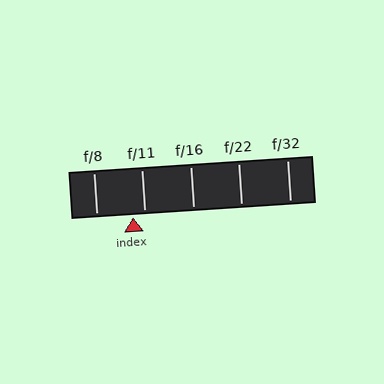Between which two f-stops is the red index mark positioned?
The index mark is between f/8 and f/11.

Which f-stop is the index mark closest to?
The index mark is closest to f/11.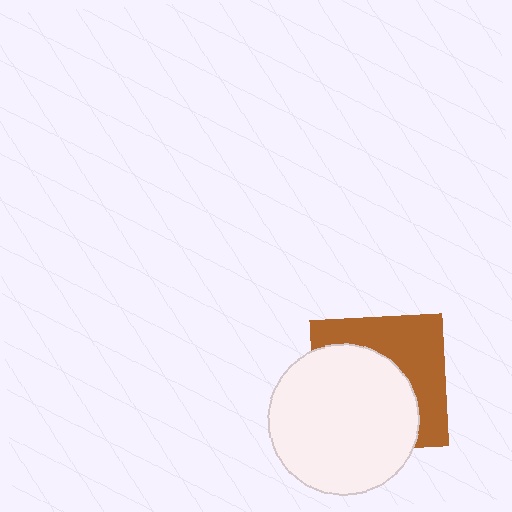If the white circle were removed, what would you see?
You would see the complete brown square.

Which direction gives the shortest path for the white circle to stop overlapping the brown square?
Moving toward the lower-left gives the shortest separation.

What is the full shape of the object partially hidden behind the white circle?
The partially hidden object is a brown square.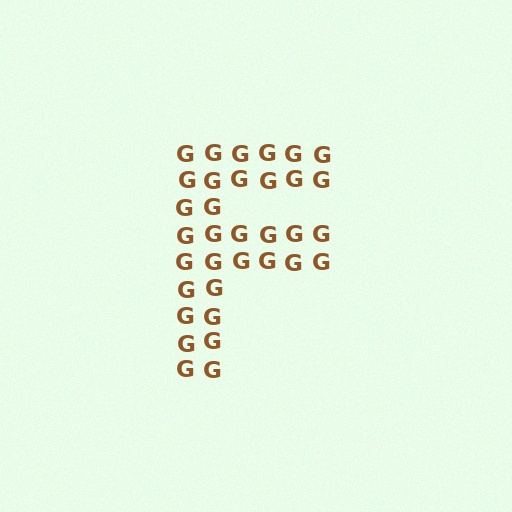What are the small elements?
The small elements are letter G's.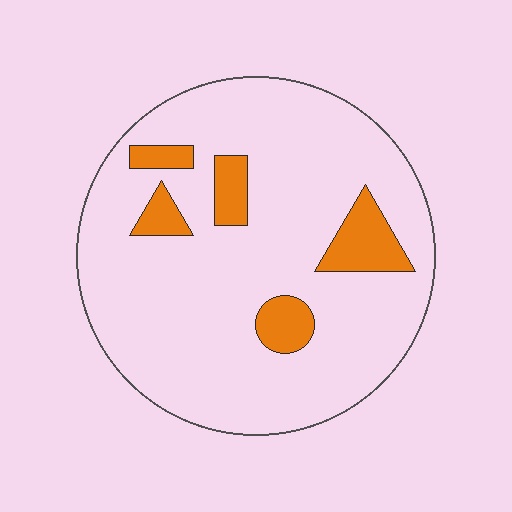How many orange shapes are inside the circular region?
5.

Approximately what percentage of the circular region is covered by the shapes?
Approximately 15%.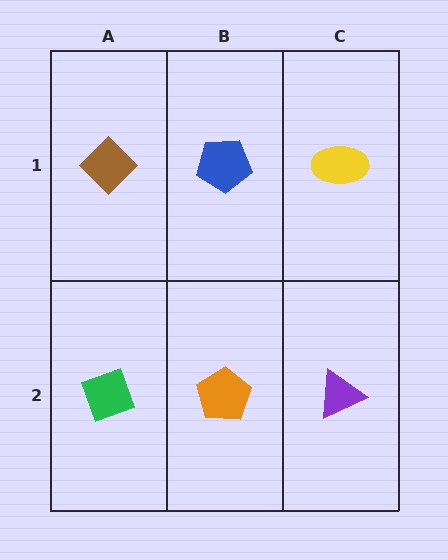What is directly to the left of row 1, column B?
A brown diamond.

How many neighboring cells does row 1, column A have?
2.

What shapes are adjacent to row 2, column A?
A brown diamond (row 1, column A), an orange pentagon (row 2, column B).